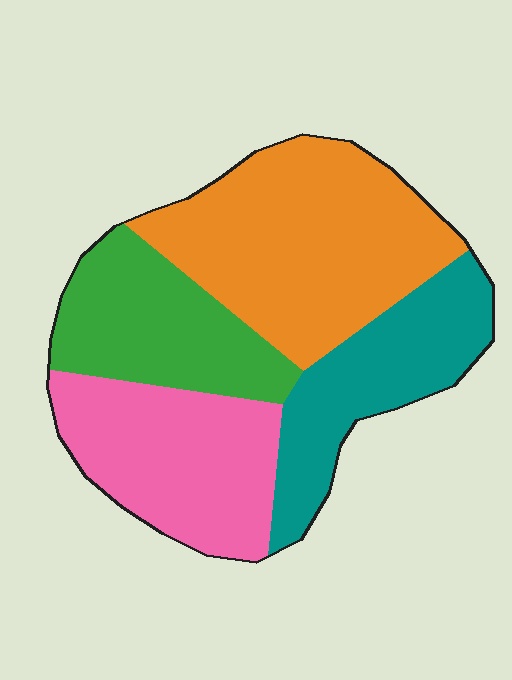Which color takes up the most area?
Orange, at roughly 35%.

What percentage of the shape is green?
Green covers 20% of the shape.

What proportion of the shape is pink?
Pink covers about 25% of the shape.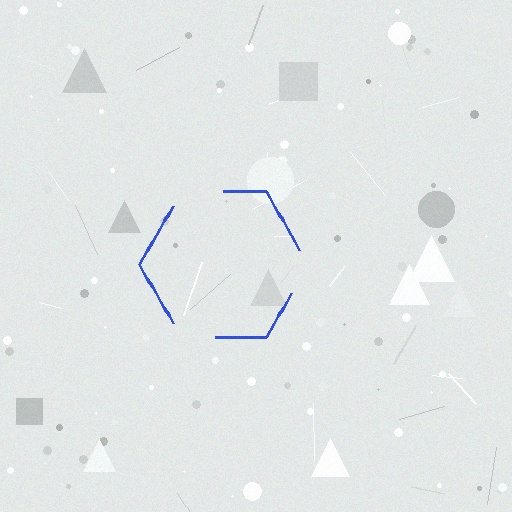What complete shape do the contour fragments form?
The contour fragments form a hexagon.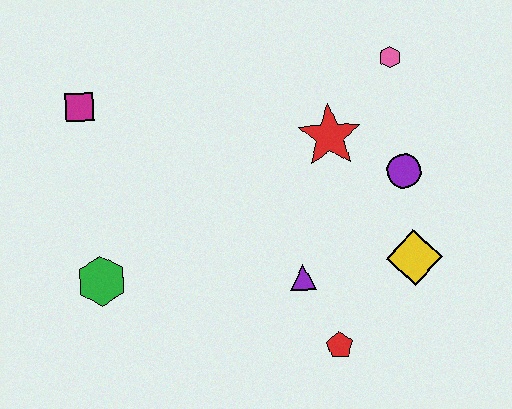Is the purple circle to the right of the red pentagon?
Yes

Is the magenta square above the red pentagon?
Yes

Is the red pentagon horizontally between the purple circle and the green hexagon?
Yes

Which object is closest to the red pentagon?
The purple triangle is closest to the red pentagon.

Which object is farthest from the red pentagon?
The magenta square is farthest from the red pentagon.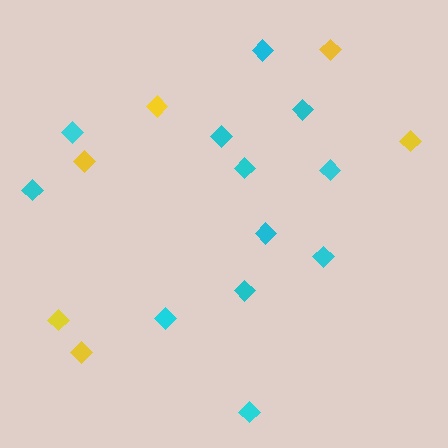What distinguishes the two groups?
There are 2 groups: one group of yellow diamonds (6) and one group of cyan diamonds (12).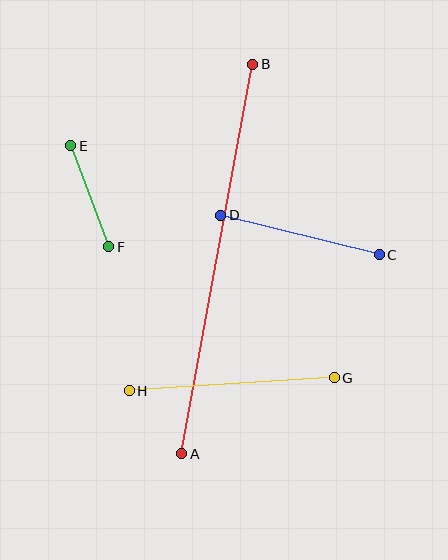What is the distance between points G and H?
The distance is approximately 205 pixels.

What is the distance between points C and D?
The distance is approximately 163 pixels.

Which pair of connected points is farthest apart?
Points A and B are farthest apart.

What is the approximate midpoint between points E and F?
The midpoint is at approximately (90, 196) pixels.